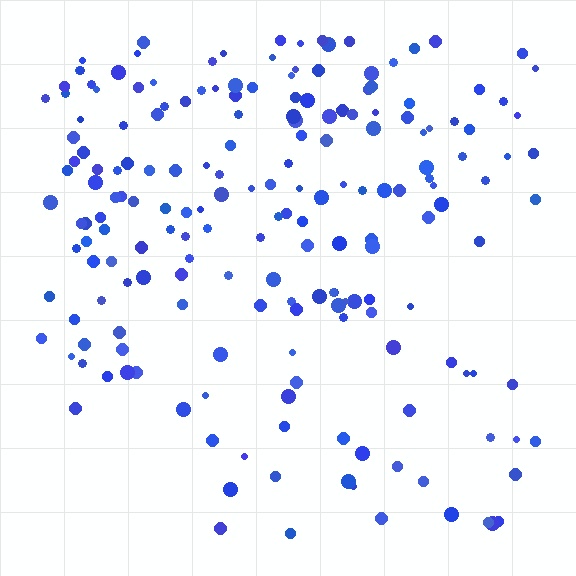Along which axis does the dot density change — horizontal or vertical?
Vertical.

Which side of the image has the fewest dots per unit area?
The bottom.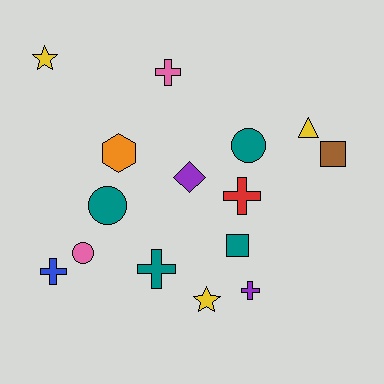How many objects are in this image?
There are 15 objects.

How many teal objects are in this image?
There are 4 teal objects.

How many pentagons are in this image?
There are no pentagons.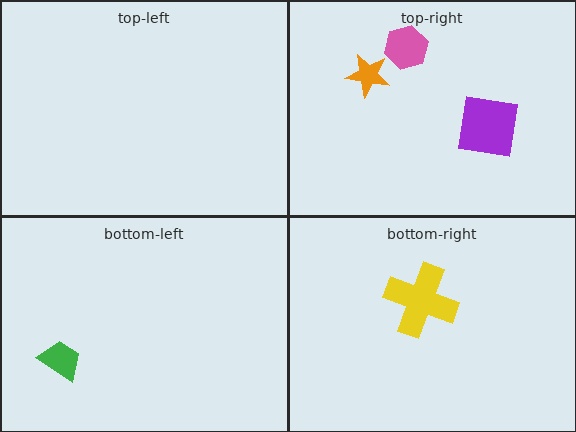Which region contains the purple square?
The top-right region.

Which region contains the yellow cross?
The bottom-right region.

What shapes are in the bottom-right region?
The yellow cross.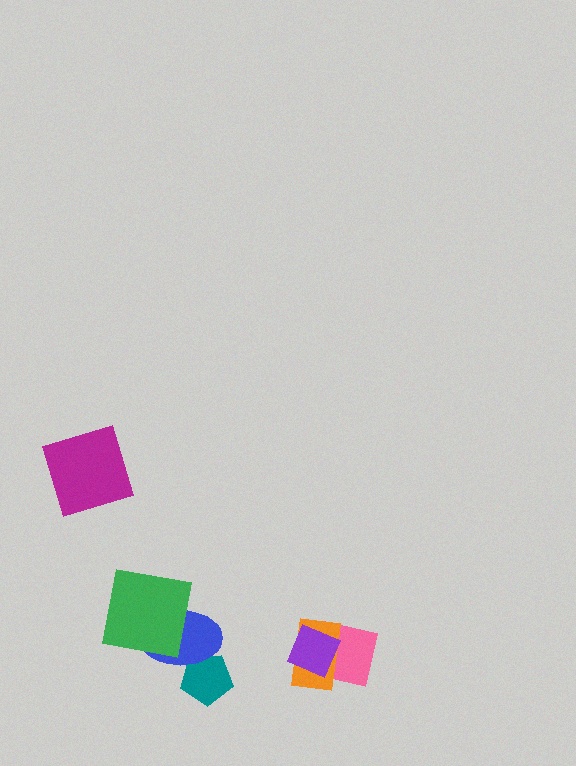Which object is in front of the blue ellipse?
The green square is in front of the blue ellipse.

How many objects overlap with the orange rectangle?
2 objects overlap with the orange rectangle.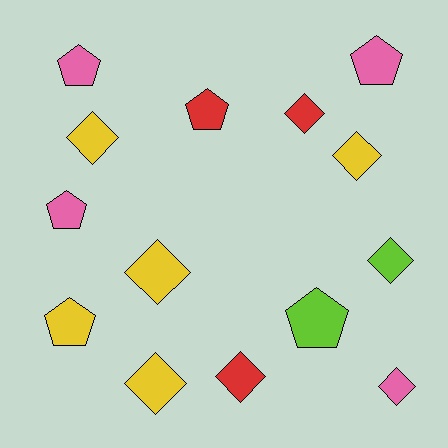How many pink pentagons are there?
There are 3 pink pentagons.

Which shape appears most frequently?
Diamond, with 8 objects.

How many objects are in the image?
There are 14 objects.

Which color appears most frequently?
Yellow, with 5 objects.